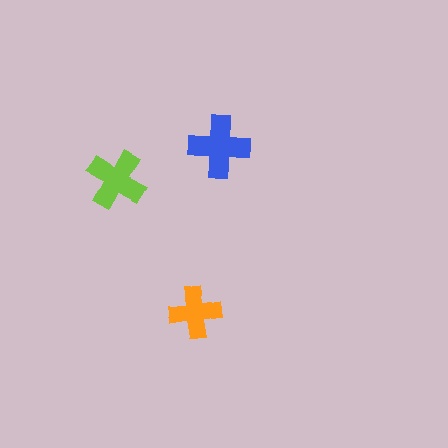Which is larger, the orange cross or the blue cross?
The blue one.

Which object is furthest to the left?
The lime cross is leftmost.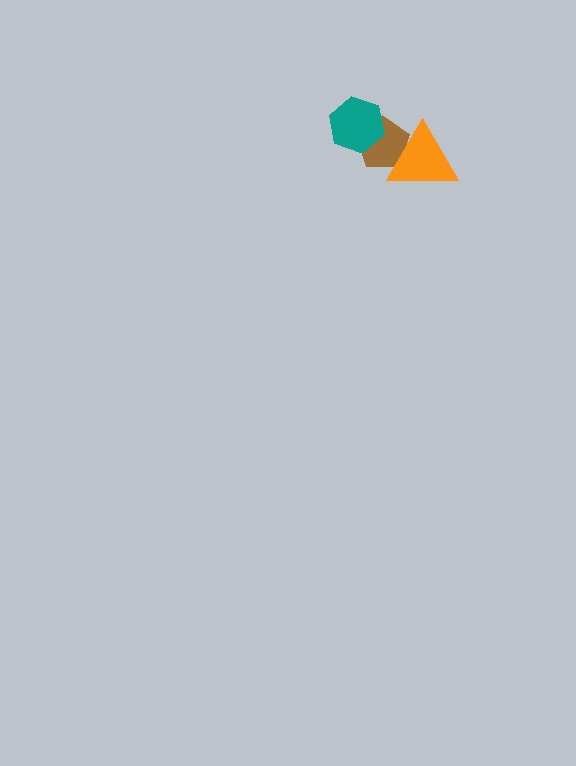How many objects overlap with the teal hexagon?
1 object overlaps with the teal hexagon.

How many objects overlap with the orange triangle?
1 object overlaps with the orange triangle.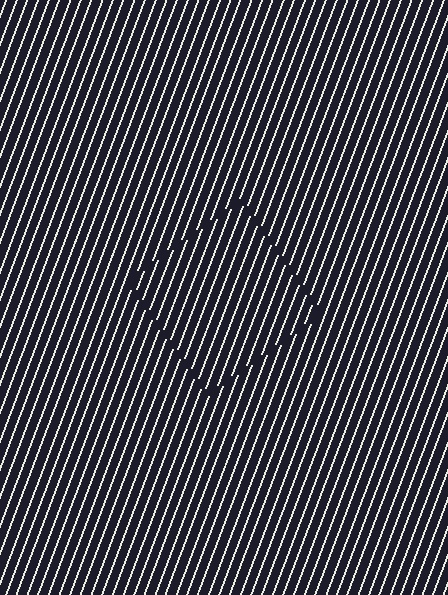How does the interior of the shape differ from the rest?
The interior of the shape contains the same grating, shifted by half a period — the contour is defined by the phase discontinuity where line-ends from the inner and outer gratings abut.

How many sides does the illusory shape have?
4 sides — the line-ends trace a square.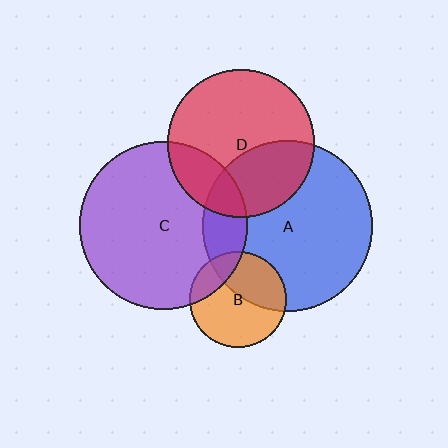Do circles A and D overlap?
Yes.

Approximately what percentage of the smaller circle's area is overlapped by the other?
Approximately 35%.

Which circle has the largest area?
Circle A (blue).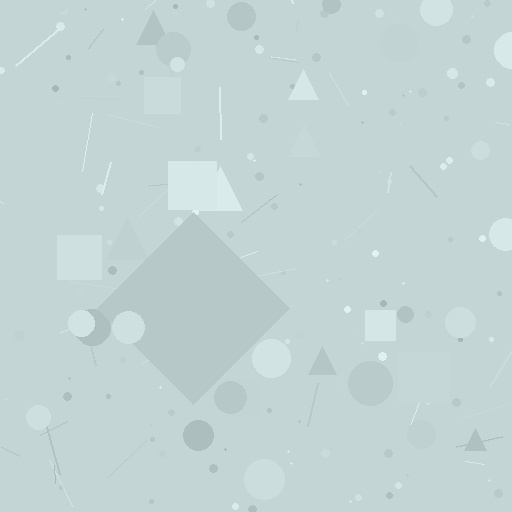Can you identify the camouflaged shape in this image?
The camouflaged shape is a diamond.